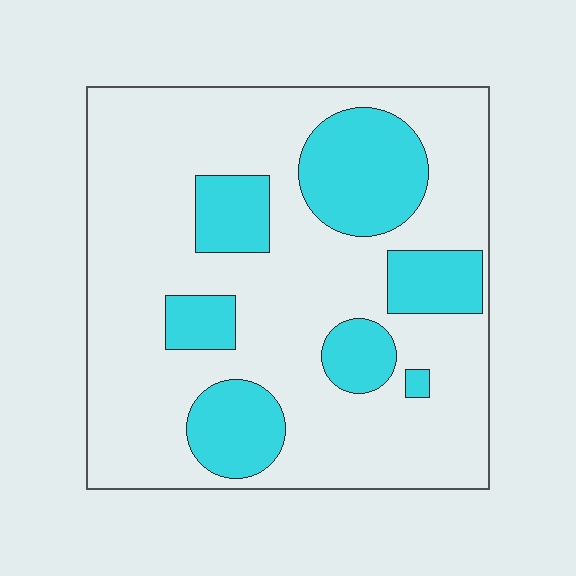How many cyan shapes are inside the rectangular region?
7.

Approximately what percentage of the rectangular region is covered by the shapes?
Approximately 25%.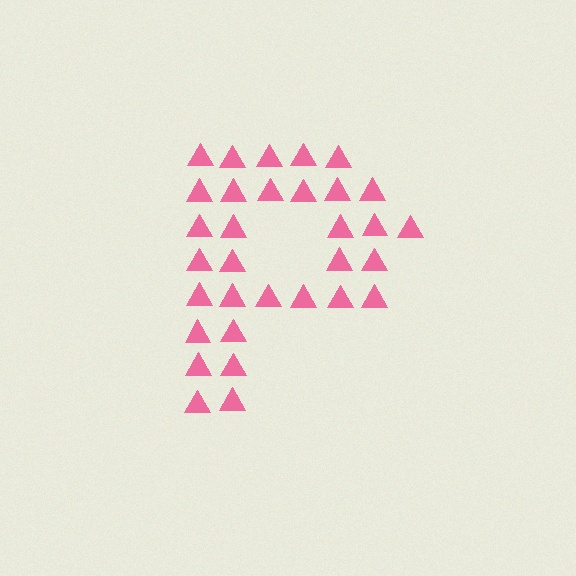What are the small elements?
The small elements are triangles.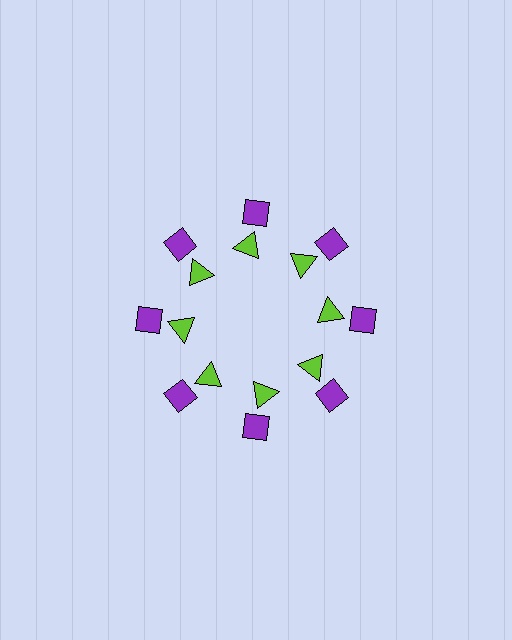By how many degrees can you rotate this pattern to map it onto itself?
The pattern maps onto itself every 45 degrees of rotation.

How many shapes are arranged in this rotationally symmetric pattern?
There are 16 shapes, arranged in 8 groups of 2.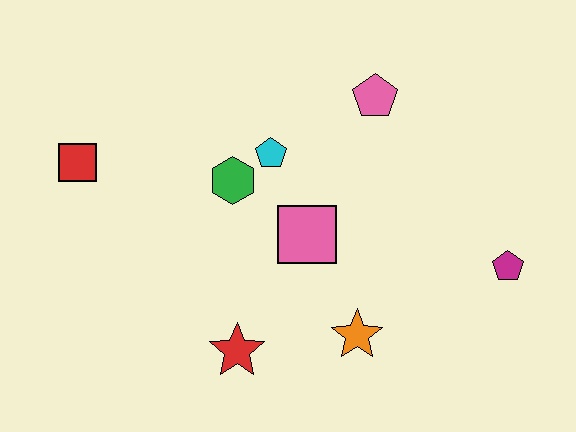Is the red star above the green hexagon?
No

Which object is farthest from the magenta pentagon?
The red square is farthest from the magenta pentagon.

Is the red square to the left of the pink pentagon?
Yes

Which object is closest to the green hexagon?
The cyan pentagon is closest to the green hexagon.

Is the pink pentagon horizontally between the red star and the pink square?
No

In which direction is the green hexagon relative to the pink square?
The green hexagon is to the left of the pink square.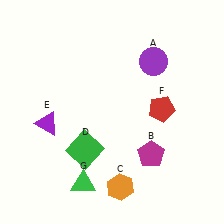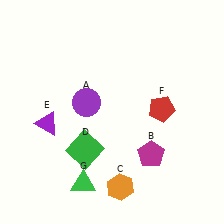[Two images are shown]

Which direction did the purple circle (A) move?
The purple circle (A) moved left.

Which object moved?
The purple circle (A) moved left.